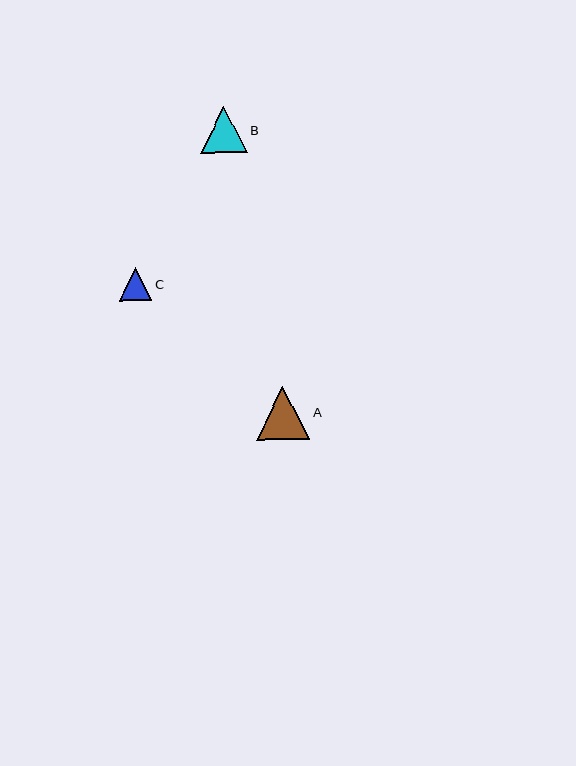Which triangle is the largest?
Triangle A is the largest with a size of approximately 53 pixels.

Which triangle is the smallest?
Triangle C is the smallest with a size of approximately 32 pixels.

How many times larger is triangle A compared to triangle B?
Triangle A is approximately 1.2 times the size of triangle B.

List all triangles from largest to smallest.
From largest to smallest: A, B, C.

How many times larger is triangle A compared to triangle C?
Triangle A is approximately 1.6 times the size of triangle C.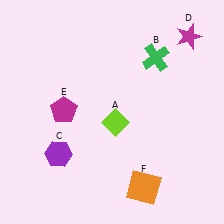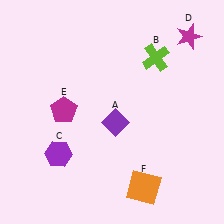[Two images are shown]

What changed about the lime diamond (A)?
In Image 1, A is lime. In Image 2, it changed to purple.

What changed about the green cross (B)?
In Image 1, B is green. In Image 2, it changed to lime.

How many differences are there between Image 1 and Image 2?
There are 2 differences between the two images.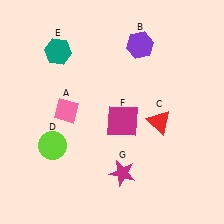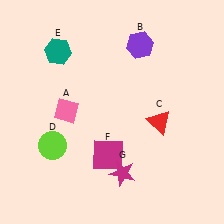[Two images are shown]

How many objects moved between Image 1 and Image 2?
1 object moved between the two images.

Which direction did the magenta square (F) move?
The magenta square (F) moved down.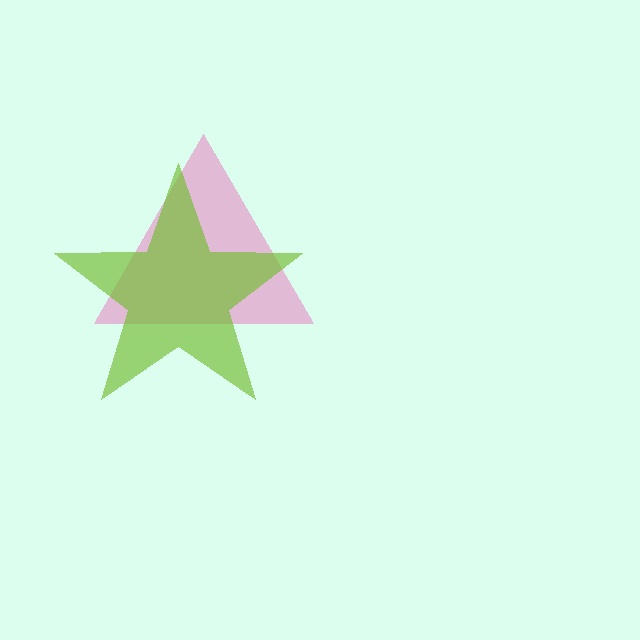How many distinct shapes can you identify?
There are 2 distinct shapes: a pink triangle, a lime star.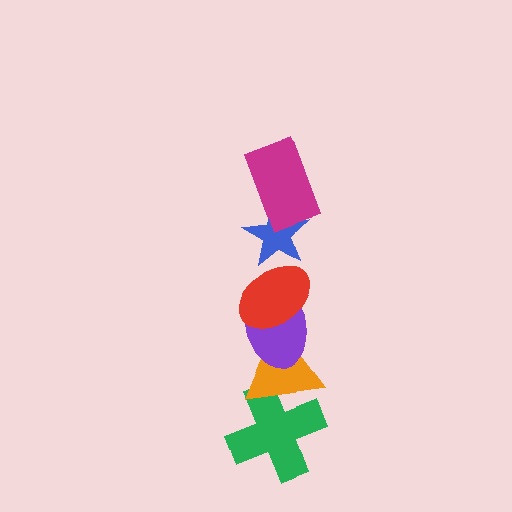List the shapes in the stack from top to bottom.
From top to bottom: the magenta rectangle, the blue star, the red ellipse, the purple ellipse, the orange triangle, the green cross.